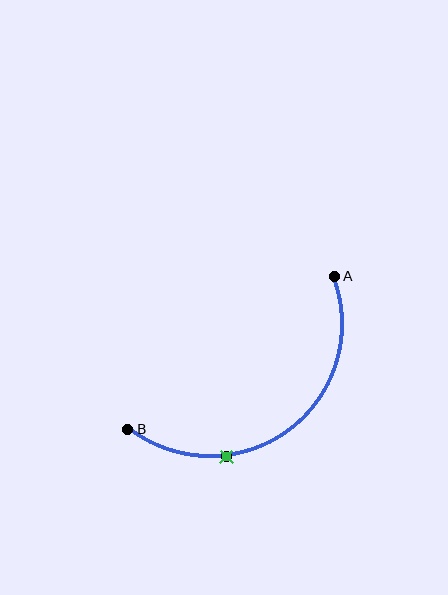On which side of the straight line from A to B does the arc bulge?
The arc bulges below and to the right of the straight line connecting A and B.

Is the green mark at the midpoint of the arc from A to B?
No. The green mark lies on the arc but is closer to endpoint B. The arc midpoint would be at the point on the curve equidistant along the arc from both A and B.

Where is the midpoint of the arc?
The arc midpoint is the point on the curve farthest from the straight line joining A and B. It sits below and to the right of that line.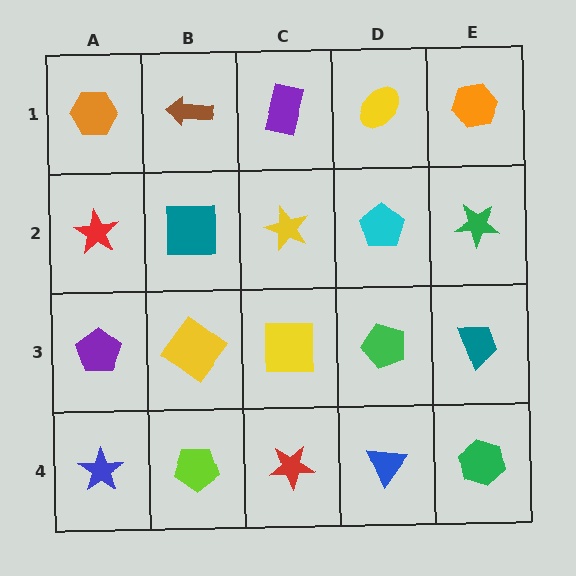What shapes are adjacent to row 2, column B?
A brown arrow (row 1, column B), a yellow diamond (row 3, column B), a red star (row 2, column A), a yellow star (row 2, column C).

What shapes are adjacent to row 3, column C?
A yellow star (row 2, column C), a red star (row 4, column C), a yellow diamond (row 3, column B), a green pentagon (row 3, column D).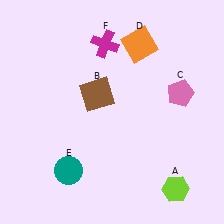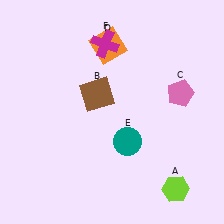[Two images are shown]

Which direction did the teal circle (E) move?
The teal circle (E) moved right.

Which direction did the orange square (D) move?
The orange square (D) moved left.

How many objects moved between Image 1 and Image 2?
2 objects moved between the two images.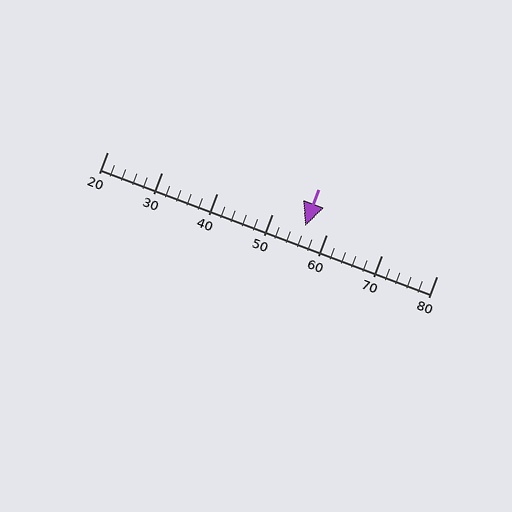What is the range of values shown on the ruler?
The ruler shows values from 20 to 80.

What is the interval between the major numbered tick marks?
The major tick marks are spaced 10 units apart.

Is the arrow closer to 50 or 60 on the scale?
The arrow is closer to 60.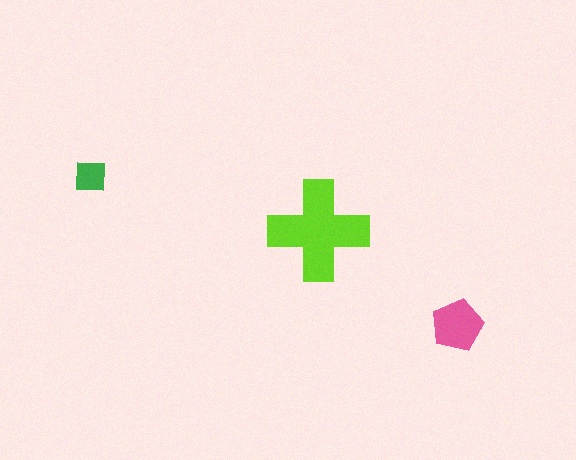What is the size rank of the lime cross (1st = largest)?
1st.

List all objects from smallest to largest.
The green square, the pink pentagon, the lime cross.